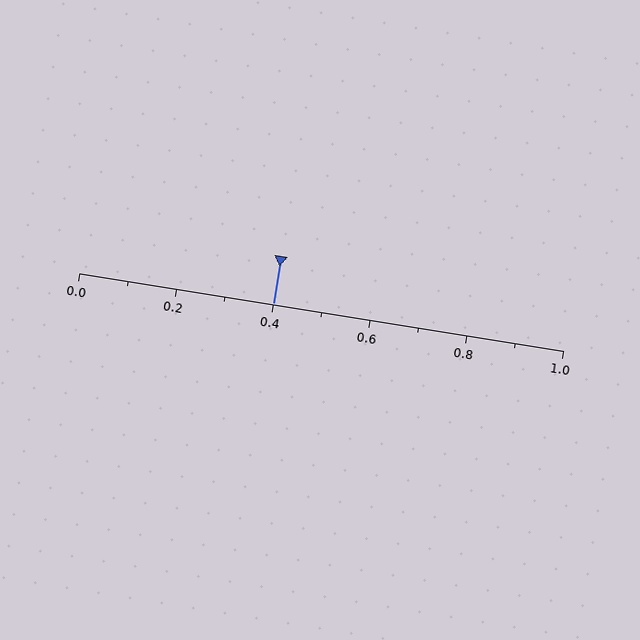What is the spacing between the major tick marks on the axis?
The major ticks are spaced 0.2 apart.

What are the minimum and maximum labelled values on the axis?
The axis runs from 0.0 to 1.0.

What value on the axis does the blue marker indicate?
The marker indicates approximately 0.4.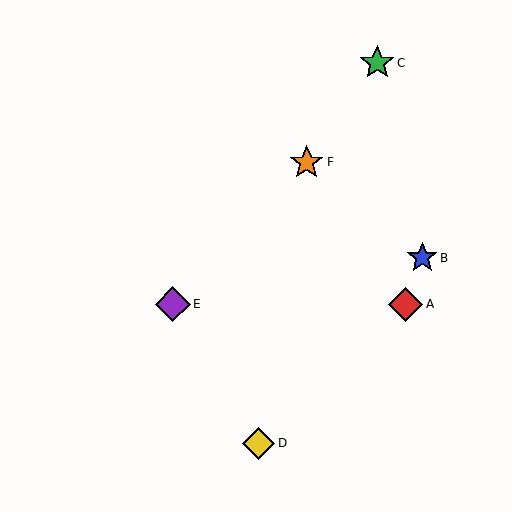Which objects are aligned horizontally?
Objects A, E are aligned horizontally.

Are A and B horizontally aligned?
No, A is at y≈304 and B is at y≈258.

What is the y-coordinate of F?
Object F is at y≈162.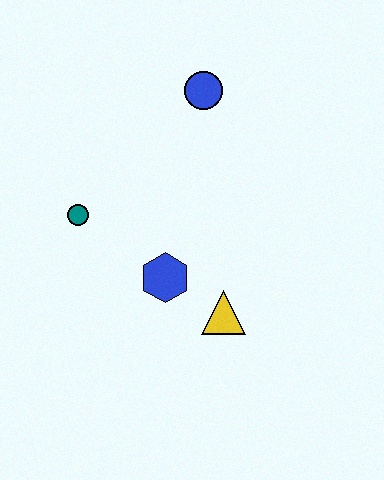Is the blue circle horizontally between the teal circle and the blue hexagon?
No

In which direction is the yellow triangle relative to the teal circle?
The yellow triangle is to the right of the teal circle.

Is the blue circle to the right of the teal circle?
Yes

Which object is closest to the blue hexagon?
The yellow triangle is closest to the blue hexagon.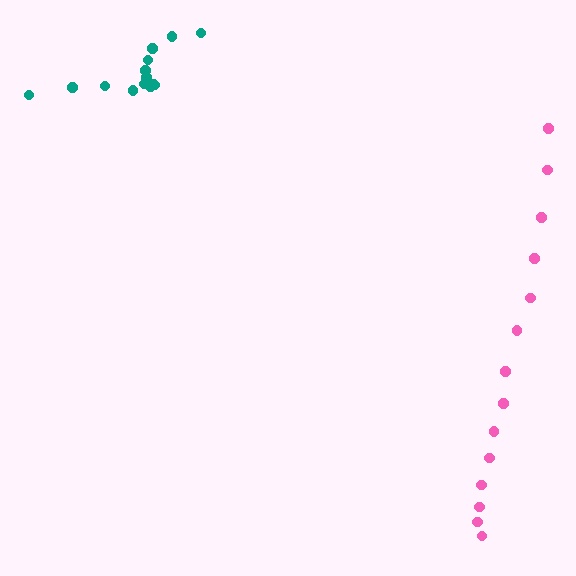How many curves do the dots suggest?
There are 2 distinct paths.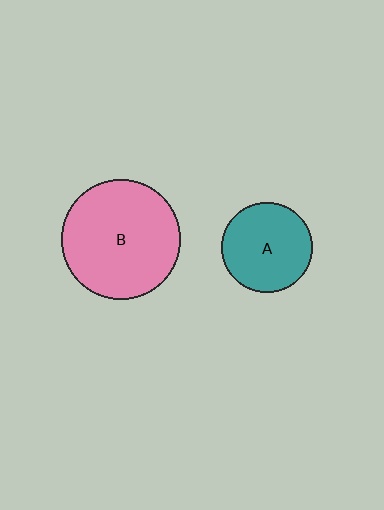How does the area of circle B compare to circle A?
Approximately 1.7 times.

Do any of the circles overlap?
No, none of the circles overlap.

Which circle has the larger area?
Circle B (pink).